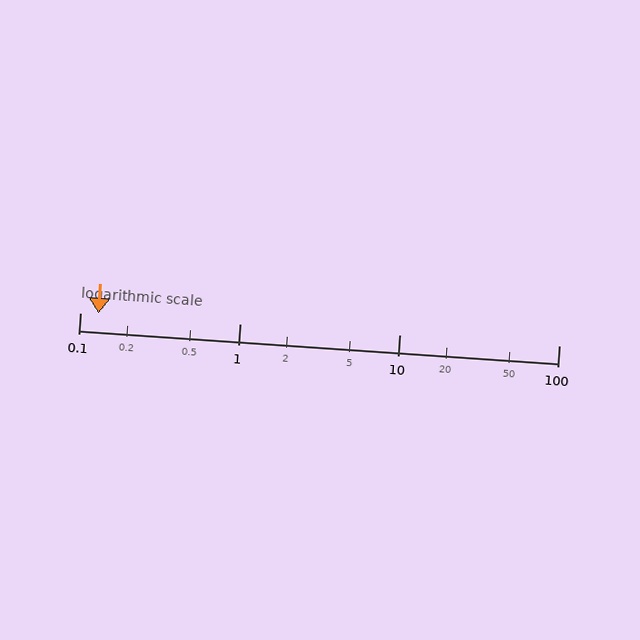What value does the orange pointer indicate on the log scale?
The pointer indicates approximately 0.13.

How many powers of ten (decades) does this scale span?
The scale spans 3 decades, from 0.1 to 100.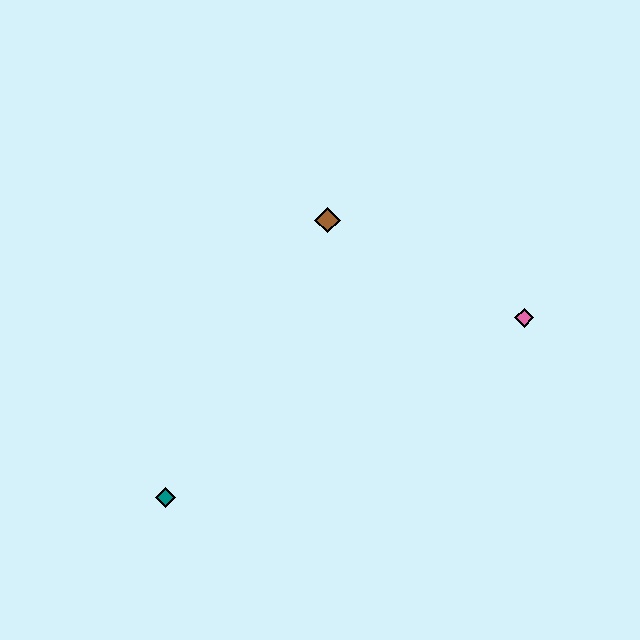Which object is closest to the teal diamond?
The brown diamond is closest to the teal diamond.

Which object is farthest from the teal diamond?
The pink diamond is farthest from the teal diamond.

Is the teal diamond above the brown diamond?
No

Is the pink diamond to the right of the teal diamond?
Yes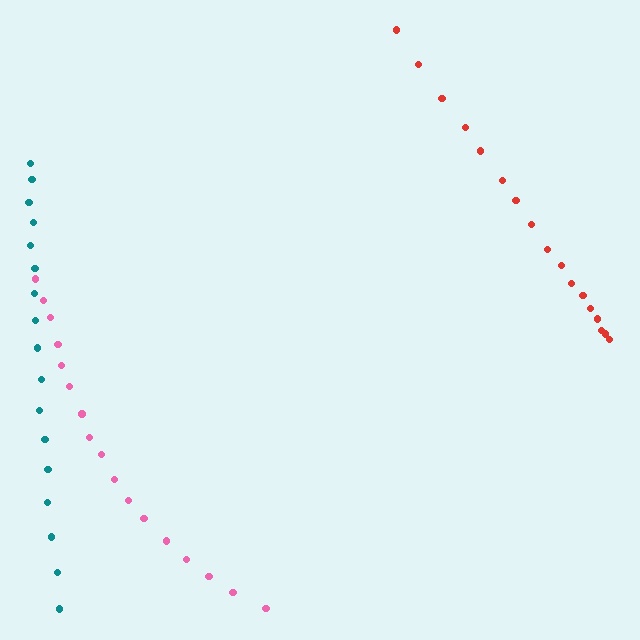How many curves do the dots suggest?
There are 3 distinct paths.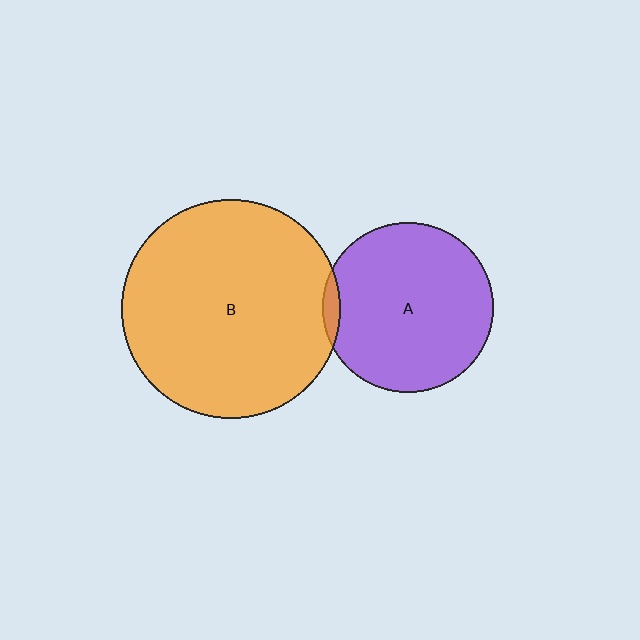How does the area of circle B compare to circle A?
Approximately 1.7 times.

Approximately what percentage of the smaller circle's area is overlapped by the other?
Approximately 5%.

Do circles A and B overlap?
Yes.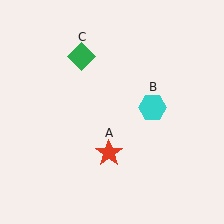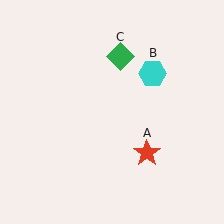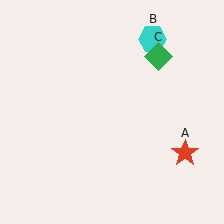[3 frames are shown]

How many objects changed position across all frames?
3 objects changed position: red star (object A), cyan hexagon (object B), green diamond (object C).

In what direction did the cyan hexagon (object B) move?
The cyan hexagon (object B) moved up.